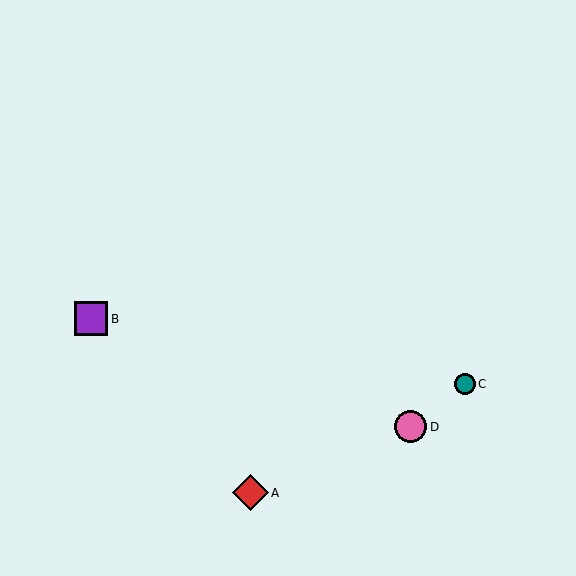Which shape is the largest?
The red diamond (labeled A) is the largest.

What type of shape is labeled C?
Shape C is a teal circle.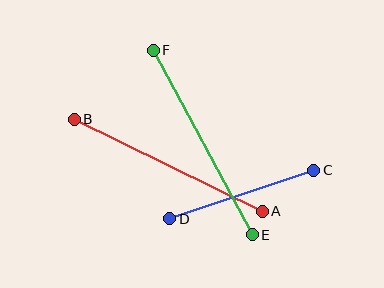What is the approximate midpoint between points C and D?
The midpoint is at approximately (242, 195) pixels.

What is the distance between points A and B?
The distance is approximately 210 pixels.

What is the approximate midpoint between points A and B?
The midpoint is at approximately (168, 165) pixels.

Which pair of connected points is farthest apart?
Points A and B are farthest apart.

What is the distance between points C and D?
The distance is approximately 152 pixels.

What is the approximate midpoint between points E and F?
The midpoint is at approximately (203, 143) pixels.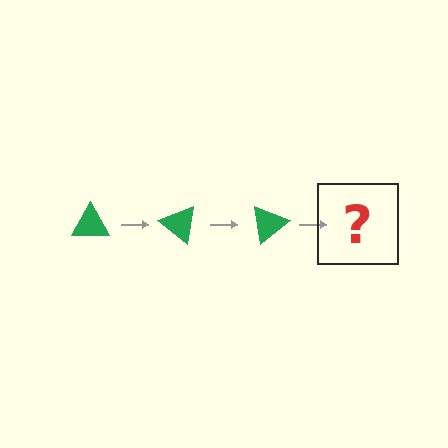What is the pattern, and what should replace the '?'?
The pattern is that the triangle rotates 40 degrees each step. The '?' should be a green triangle rotated 120 degrees.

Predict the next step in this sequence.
The next step is a green triangle rotated 120 degrees.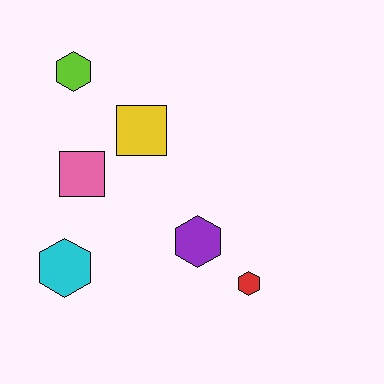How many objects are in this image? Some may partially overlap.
There are 6 objects.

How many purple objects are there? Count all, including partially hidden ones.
There is 1 purple object.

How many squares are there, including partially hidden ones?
There are 2 squares.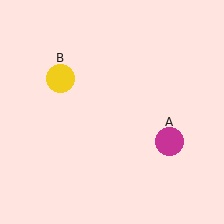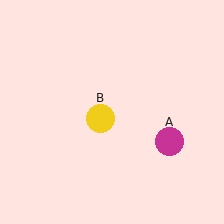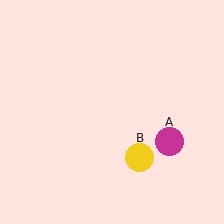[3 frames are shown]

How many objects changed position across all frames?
1 object changed position: yellow circle (object B).